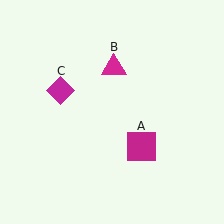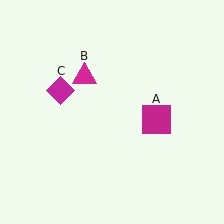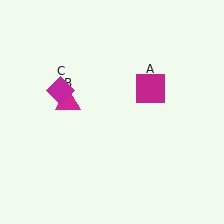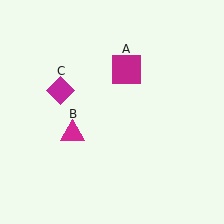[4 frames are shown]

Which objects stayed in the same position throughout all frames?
Magenta diamond (object C) remained stationary.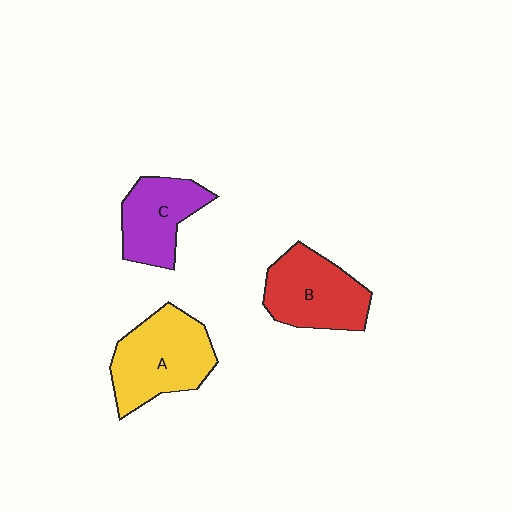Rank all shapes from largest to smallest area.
From largest to smallest: A (yellow), B (red), C (purple).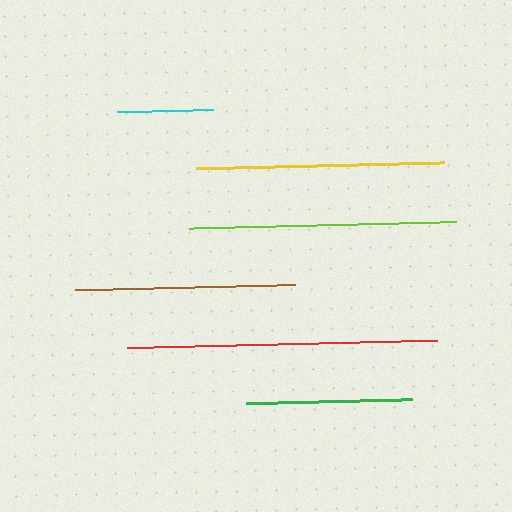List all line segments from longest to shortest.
From longest to shortest: red, lime, yellow, brown, green, cyan.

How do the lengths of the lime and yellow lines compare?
The lime and yellow lines are approximately the same length.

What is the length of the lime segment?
The lime segment is approximately 267 pixels long.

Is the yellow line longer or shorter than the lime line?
The lime line is longer than the yellow line.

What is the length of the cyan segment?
The cyan segment is approximately 96 pixels long.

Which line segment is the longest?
The red line is the longest at approximately 311 pixels.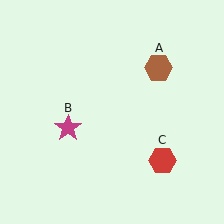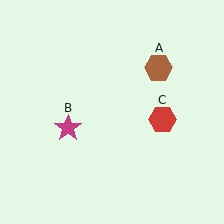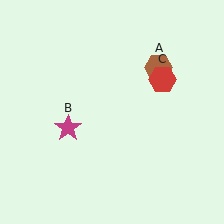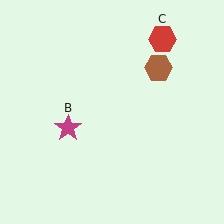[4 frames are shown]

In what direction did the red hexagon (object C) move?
The red hexagon (object C) moved up.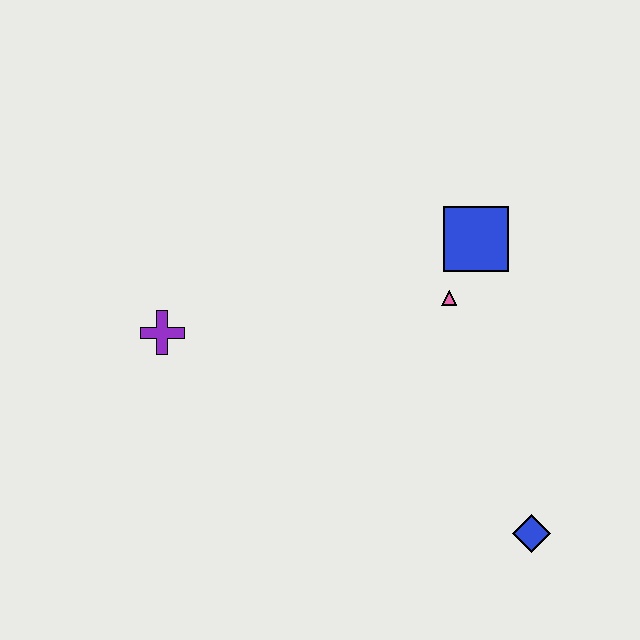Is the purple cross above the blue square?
No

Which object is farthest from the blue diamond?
The purple cross is farthest from the blue diamond.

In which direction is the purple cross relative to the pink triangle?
The purple cross is to the left of the pink triangle.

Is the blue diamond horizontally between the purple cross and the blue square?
No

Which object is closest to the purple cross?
The pink triangle is closest to the purple cross.